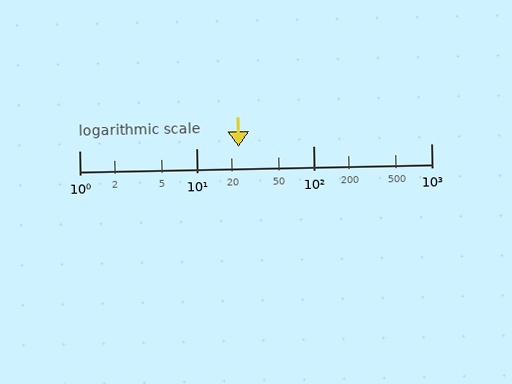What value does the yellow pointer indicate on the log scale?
The pointer indicates approximately 23.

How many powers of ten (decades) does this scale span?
The scale spans 3 decades, from 1 to 1000.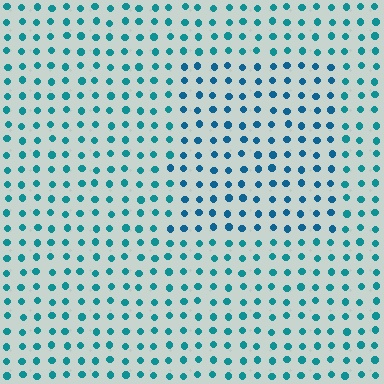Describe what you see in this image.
The image is filled with small teal elements in a uniform arrangement. A rectangle-shaped region is visible where the elements are tinted to a slightly different hue, forming a subtle color boundary.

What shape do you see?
I see a rectangle.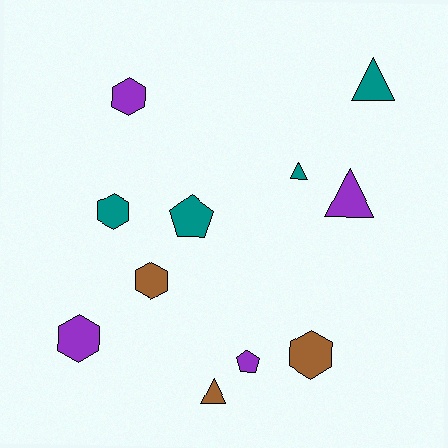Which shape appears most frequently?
Hexagon, with 5 objects.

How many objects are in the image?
There are 11 objects.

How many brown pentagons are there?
There are no brown pentagons.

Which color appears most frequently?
Purple, with 4 objects.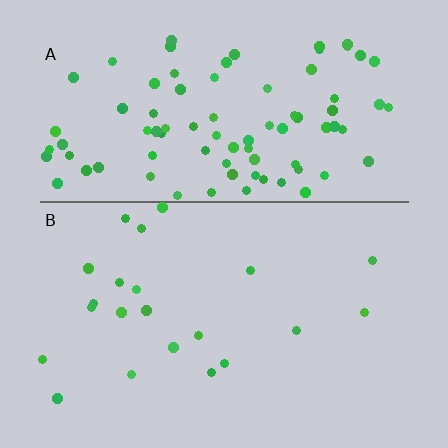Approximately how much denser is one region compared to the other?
Approximately 4.1× — region A over region B.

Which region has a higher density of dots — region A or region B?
A (the top).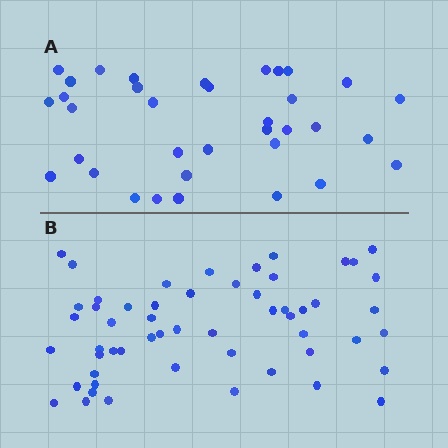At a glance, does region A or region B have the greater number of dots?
Region B (the bottom region) has more dots.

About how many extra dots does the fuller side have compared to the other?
Region B has approximately 20 more dots than region A.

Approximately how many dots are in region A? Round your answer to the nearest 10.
About 40 dots. (The exact count is 35, which rounds to 40.)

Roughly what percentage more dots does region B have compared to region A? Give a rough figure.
About 55% more.